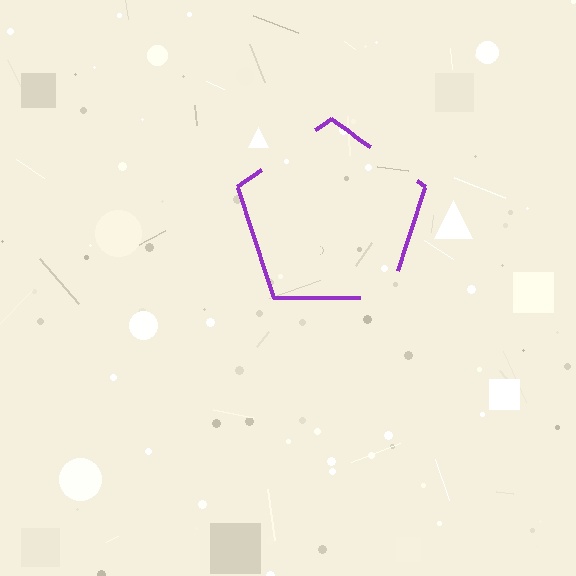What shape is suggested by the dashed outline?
The dashed outline suggests a pentagon.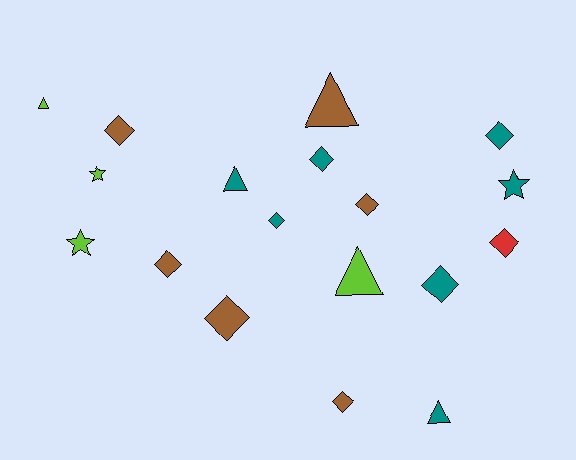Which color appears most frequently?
Teal, with 7 objects.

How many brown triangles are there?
There is 1 brown triangle.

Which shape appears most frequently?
Diamond, with 10 objects.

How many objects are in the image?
There are 18 objects.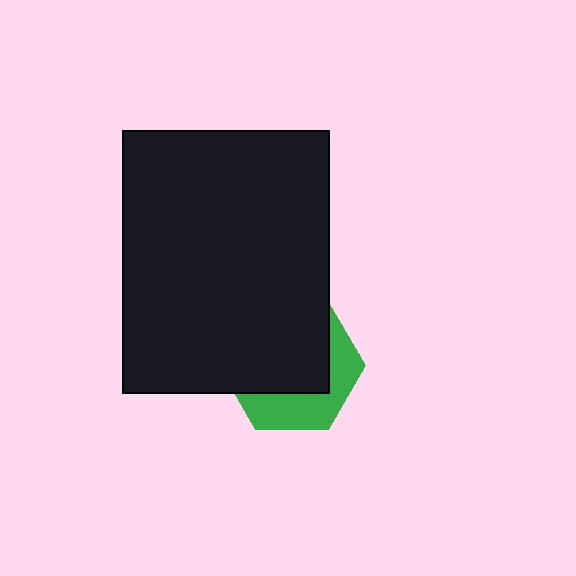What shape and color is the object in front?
The object in front is a black rectangle.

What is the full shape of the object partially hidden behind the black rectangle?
The partially hidden object is a green hexagon.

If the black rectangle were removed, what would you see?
You would see the complete green hexagon.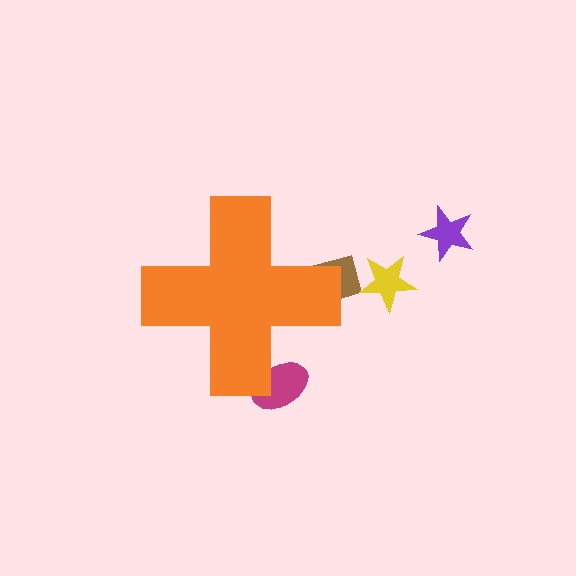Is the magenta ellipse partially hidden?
Yes, the magenta ellipse is partially hidden behind the orange cross.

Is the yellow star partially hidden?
No, the yellow star is fully visible.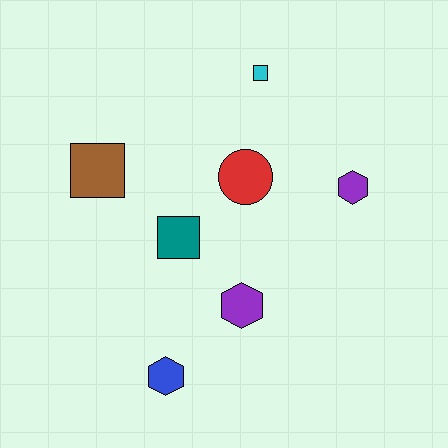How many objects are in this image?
There are 7 objects.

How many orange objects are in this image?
There are no orange objects.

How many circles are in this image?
There is 1 circle.